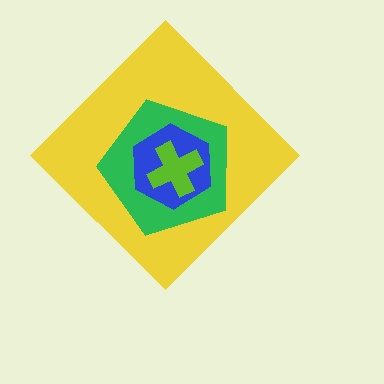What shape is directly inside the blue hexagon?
The lime cross.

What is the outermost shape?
The yellow diamond.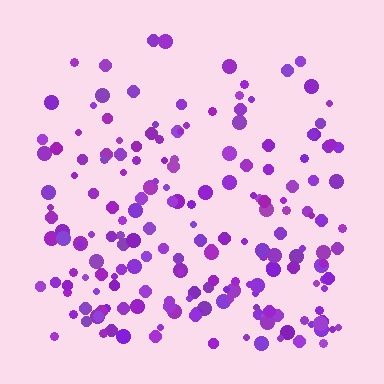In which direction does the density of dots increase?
From top to bottom, with the bottom side densest.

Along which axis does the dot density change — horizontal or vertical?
Vertical.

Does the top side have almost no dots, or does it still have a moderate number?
Still a moderate number, just noticeably fewer than the bottom.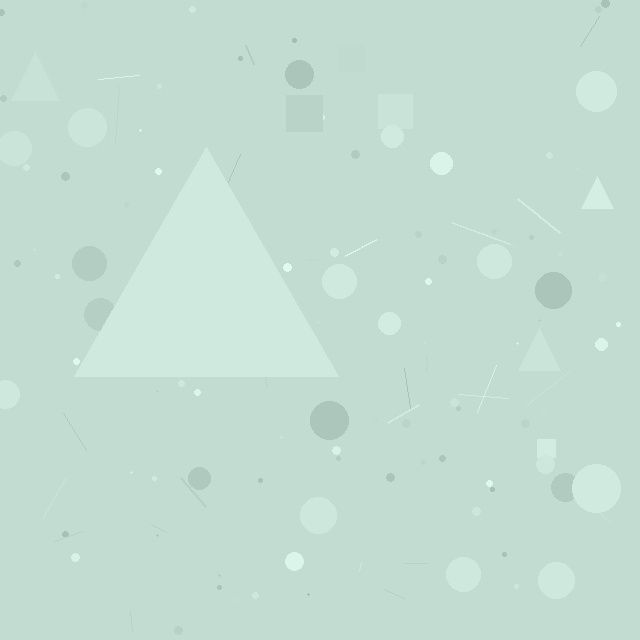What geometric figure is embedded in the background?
A triangle is embedded in the background.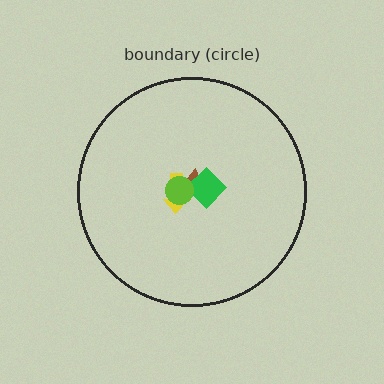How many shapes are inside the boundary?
4 inside, 0 outside.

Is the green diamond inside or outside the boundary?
Inside.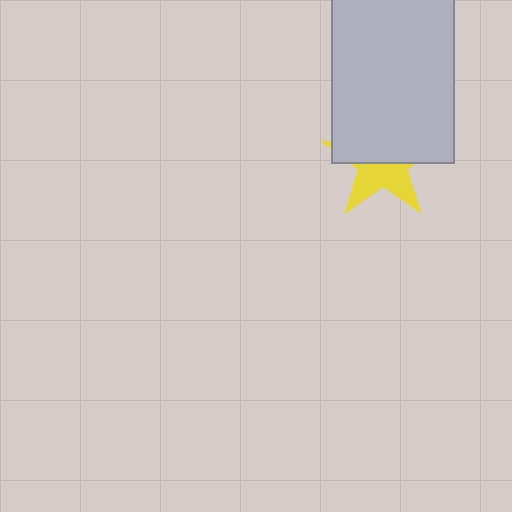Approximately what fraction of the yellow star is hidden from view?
Roughly 56% of the yellow star is hidden behind the light gray rectangle.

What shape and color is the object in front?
The object in front is a light gray rectangle.